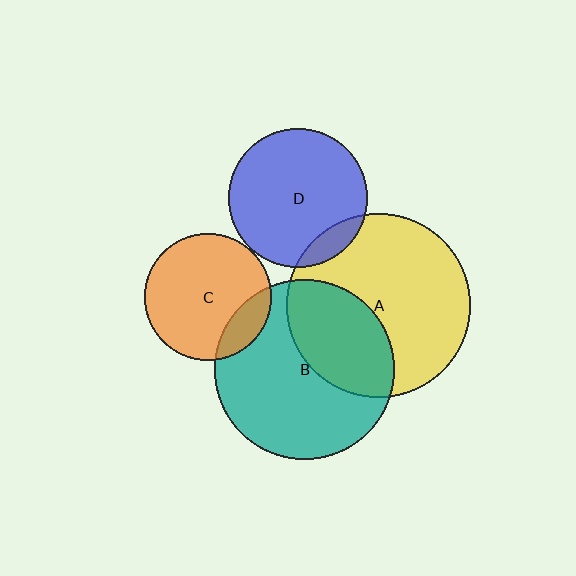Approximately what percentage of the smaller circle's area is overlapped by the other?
Approximately 15%.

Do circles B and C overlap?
Yes.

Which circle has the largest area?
Circle A (yellow).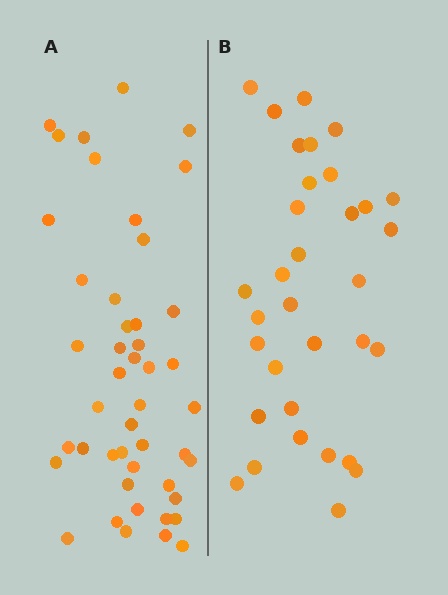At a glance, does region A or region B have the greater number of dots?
Region A (the left region) has more dots.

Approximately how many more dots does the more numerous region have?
Region A has approximately 15 more dots than region B.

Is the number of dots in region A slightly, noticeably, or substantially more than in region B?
Region A has noticeably more, but not dramatically so. The ratio is roughly 1.4 to 1.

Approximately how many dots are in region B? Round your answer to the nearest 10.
About 30 dots. (The exact count is 33, which rounds to 30.)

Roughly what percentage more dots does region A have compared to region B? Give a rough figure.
About 40% more.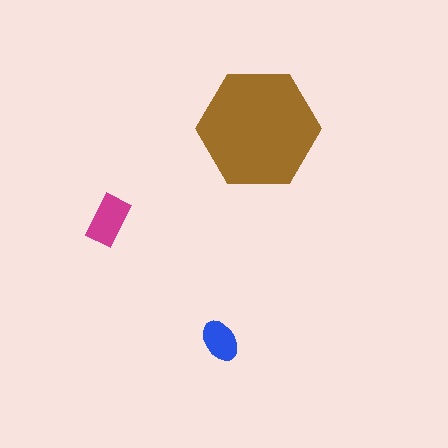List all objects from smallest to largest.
The blue ellipse, the magenta rectangle, the brown hexagon.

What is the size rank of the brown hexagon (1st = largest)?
1st.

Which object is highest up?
The brown hexagon is topmost.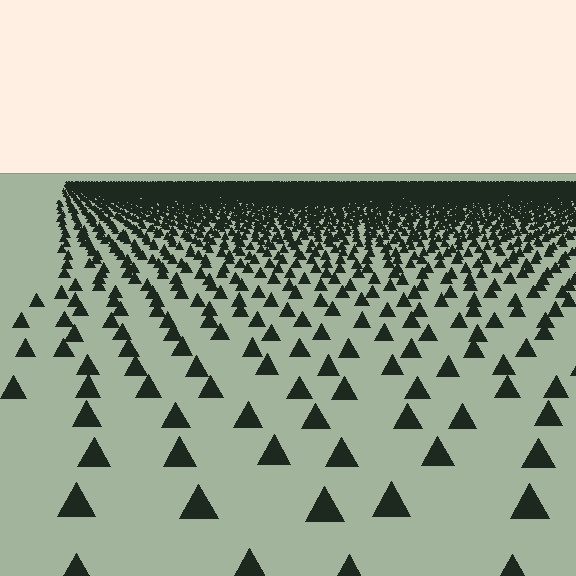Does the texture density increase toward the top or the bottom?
Density increases toward the top.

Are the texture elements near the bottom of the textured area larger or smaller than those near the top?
Larger. Near the bottom, elements are closer to the viewer and appear at a bigger on-screen size.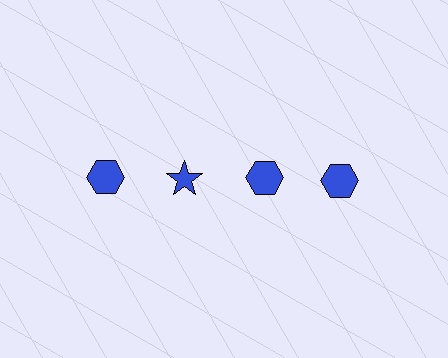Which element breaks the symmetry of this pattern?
The blue star in the top row, second from left column breaks the symmetry. All other shapes are blue hexagons.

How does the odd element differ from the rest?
It has a different shape: star instead of hexagon.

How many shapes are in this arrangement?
There are 4 shapes arranged in a grid pattern.